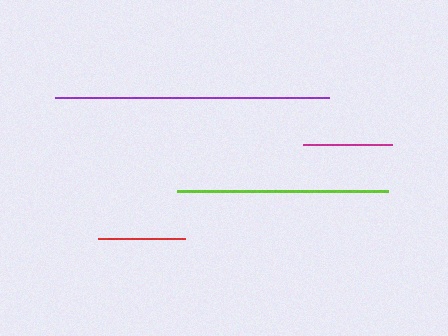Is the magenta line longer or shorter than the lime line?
The lime line is longer than the magenta line.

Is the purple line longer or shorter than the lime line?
The purple line is longer than the lime line.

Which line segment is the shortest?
The red line is the shortest at approximately 87 pixels.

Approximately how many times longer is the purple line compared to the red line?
The purple line is approximately 3.2 times the length of the red line.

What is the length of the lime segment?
The lime segment is approximately 211 pixels long.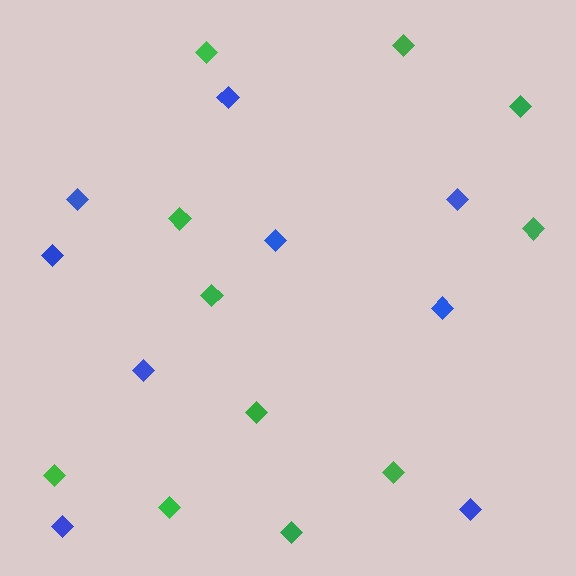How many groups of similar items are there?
There are 2 groups: one group of blue diamonds (9) and one group of green diamonds (11).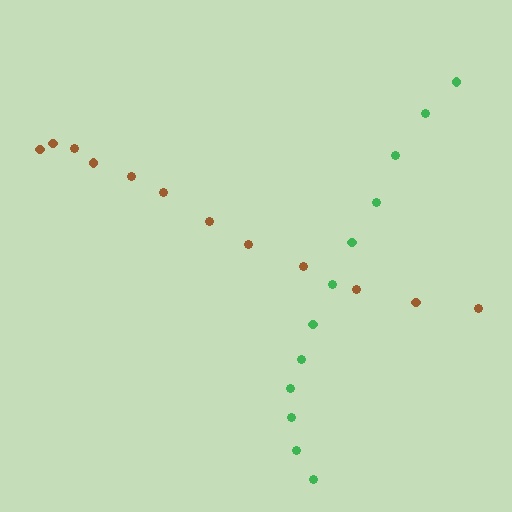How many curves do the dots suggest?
There are 2 distinct paths.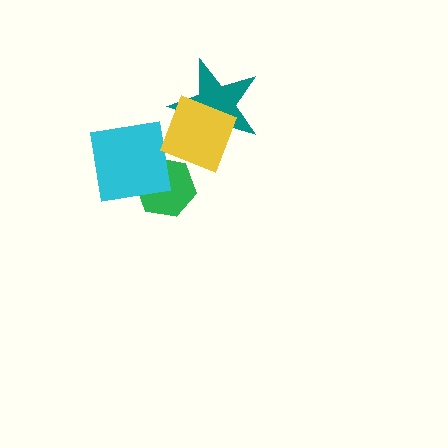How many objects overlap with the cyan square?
2 objects overlap with the cyan square.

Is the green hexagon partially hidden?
Yes, it is partially covered by another shape.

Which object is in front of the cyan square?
The yellow diamond is in front of the cyan square.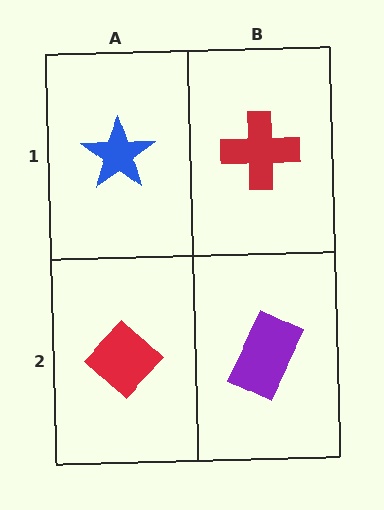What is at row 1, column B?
A red cross.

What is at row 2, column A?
A red diamond.